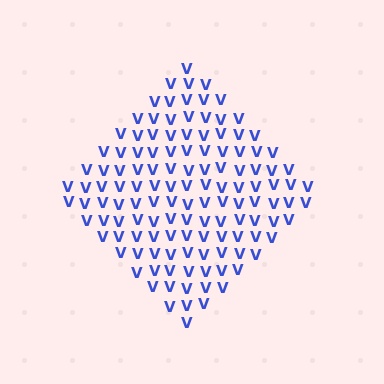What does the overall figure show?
The overall figure shows a diamond.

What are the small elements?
The small elements are letter V's.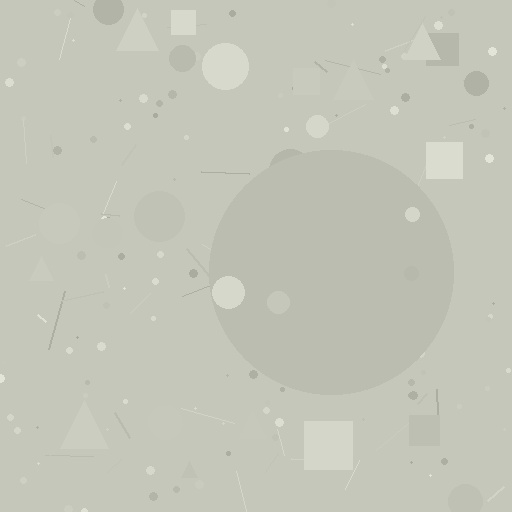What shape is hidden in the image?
A circle is hidden in the image.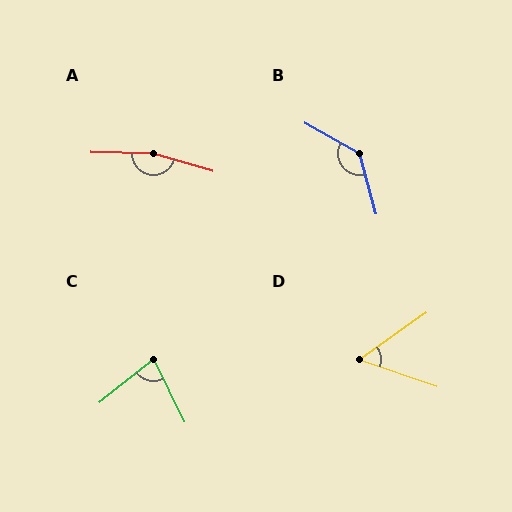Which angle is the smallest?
D, at approximately 54 degrees.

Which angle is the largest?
A, at approximately 166 degrees.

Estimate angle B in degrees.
Approximately 134 degrees.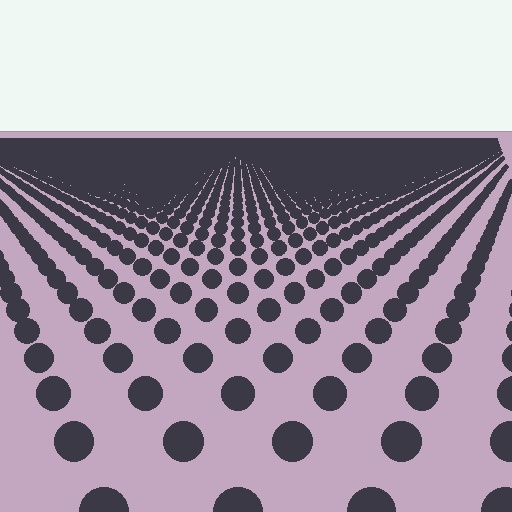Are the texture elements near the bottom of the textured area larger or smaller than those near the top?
Larger. Near the bottom, elements are closer to the viewer and appear at a bigger on-screen size.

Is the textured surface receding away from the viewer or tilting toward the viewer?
The surface is receding away from the viewer. Texture elements get smaller and denser toward the top.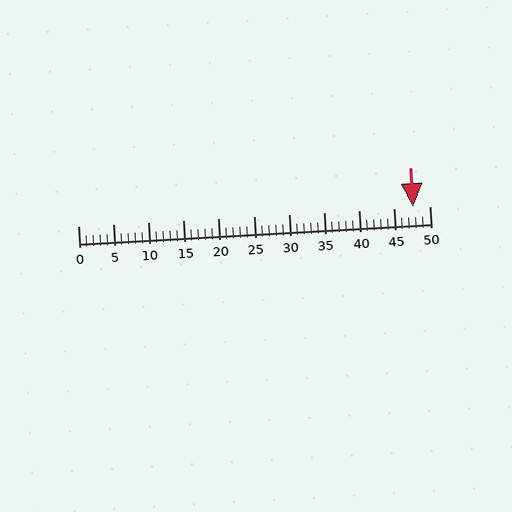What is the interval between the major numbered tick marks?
The major tick marks are spaced 5 units apart.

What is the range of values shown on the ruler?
The ruler shows values from 0 to 50.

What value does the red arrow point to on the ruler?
The red arrow points to approximately 48.